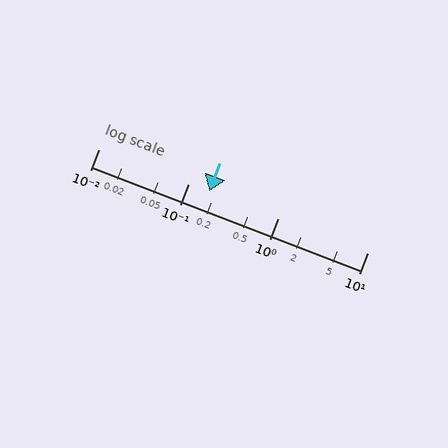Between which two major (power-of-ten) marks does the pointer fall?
The pointer is between 0.1 and 1.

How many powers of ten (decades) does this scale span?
The scale spans 3 decades, from 0.01 to 10.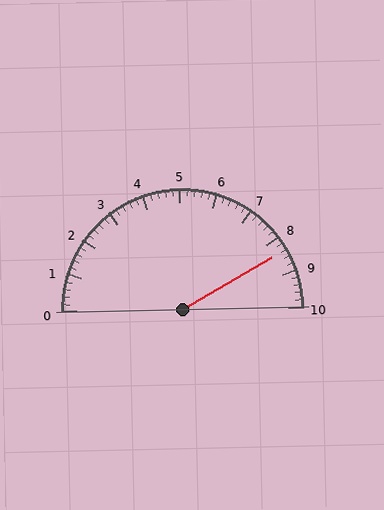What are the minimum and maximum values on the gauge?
The gauge ranges from 0 to 10.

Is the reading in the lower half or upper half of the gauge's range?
The reading is in the upper half of the range (0 to 10).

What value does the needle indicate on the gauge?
The needle indicates approximately 8.4.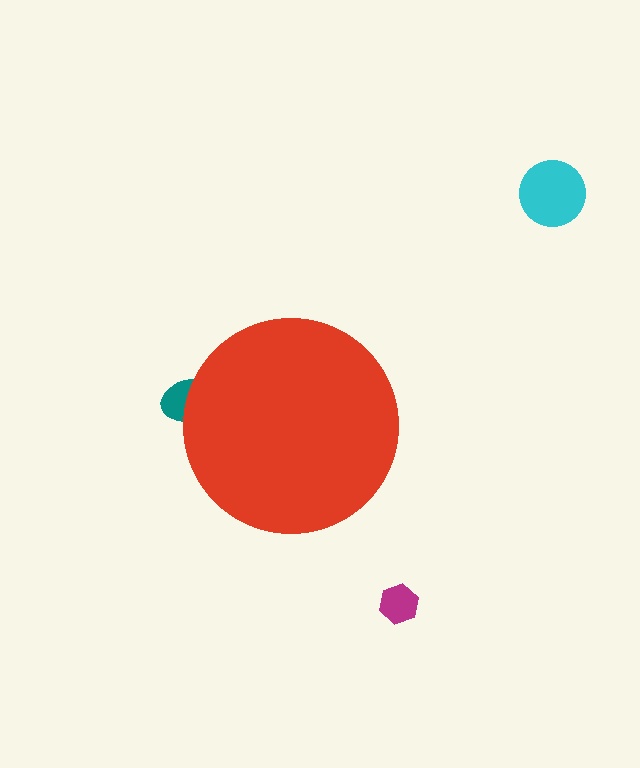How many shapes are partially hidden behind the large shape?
1 shape is partially hidden.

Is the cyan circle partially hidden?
No, the cyan circle is fully visible.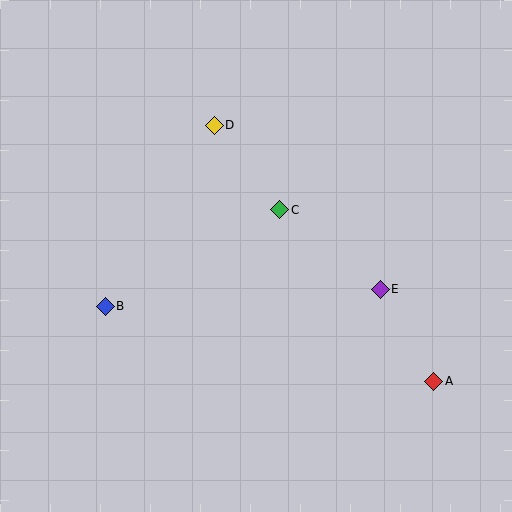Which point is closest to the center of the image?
Point C at (280, 210) is closest to the center.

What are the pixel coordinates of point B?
Point B is at (105, 306).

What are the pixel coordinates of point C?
Point C is at (280, 210).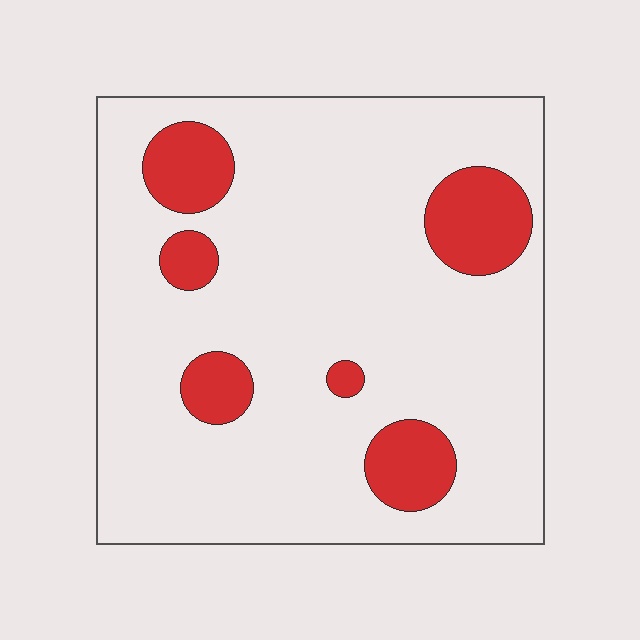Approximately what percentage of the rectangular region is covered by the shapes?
Approximately 15%.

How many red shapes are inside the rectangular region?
6.